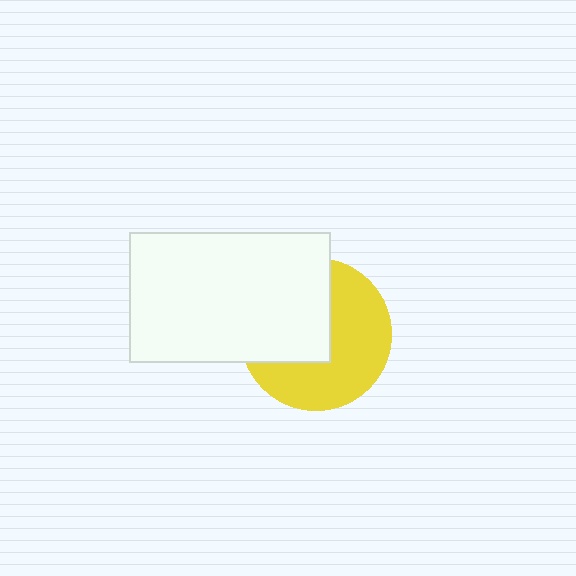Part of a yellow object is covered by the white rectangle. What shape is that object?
It is a circle.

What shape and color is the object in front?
The object in front is a white rectangle.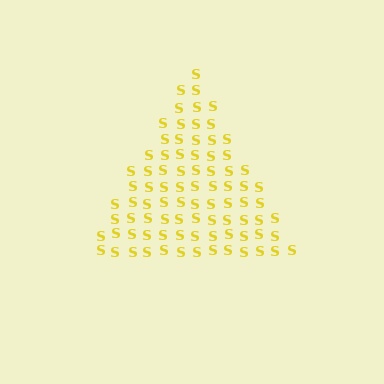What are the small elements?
The small elements are letter S's.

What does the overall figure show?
The overall figure shows a triangle.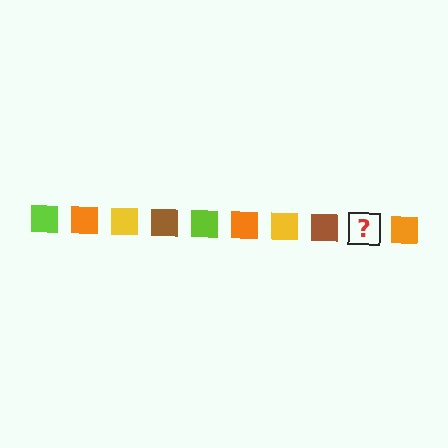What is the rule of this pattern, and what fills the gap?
The rule is that the pattern cycles through lime, orange, yellow, brown squares. The gap should be filled with a lime square.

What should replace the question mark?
The question mark should be replaced with a lime square.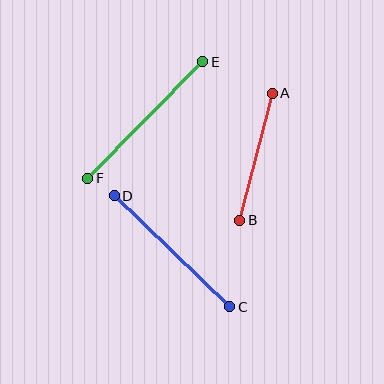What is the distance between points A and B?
The distance is approximately 131 pixels.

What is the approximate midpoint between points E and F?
The midpoint is at approximately (145, 120) pixels.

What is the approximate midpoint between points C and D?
The midpoint is at approximately (172, 251) pixels.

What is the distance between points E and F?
The distance is approximately 163 pixels.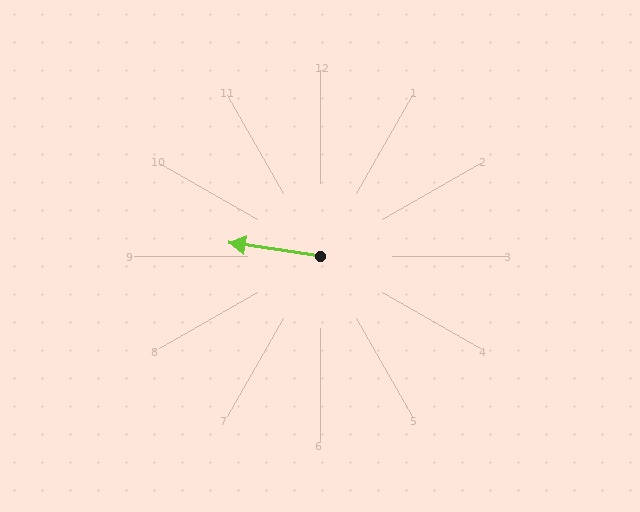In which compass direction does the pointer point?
West.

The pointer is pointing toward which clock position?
Roughly 9 o'clock.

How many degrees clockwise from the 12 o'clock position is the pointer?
Approximately 278 degrees.